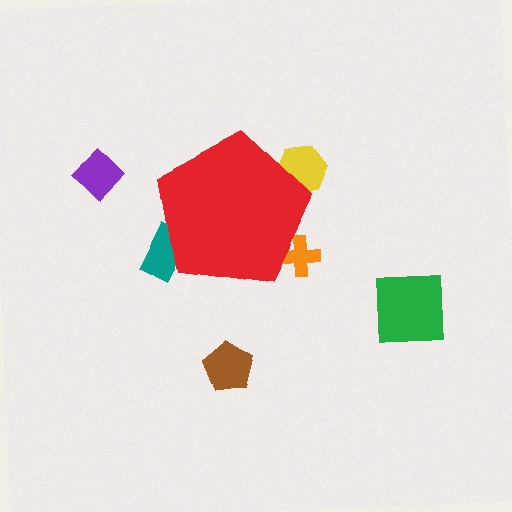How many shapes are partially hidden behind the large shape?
3 shapes are partially hidden.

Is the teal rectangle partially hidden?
Yes, the teal rectangle is partially hidden behind the red pentagon.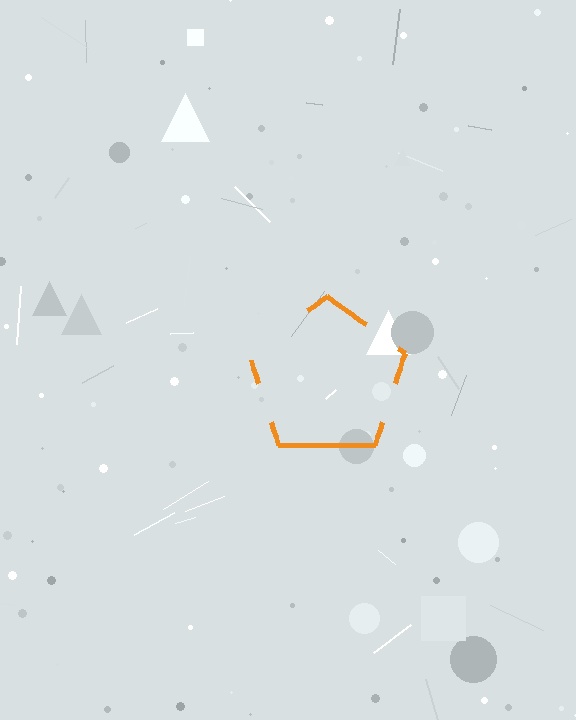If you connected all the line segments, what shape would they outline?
They would outline a pentagon.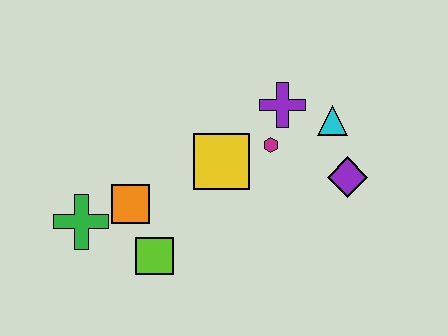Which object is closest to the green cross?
The orange square is closest to the green cross.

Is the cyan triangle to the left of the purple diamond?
Yes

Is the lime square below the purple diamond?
Yes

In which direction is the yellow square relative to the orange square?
The yellow square is to the right of the orange square.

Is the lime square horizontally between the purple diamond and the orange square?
Yes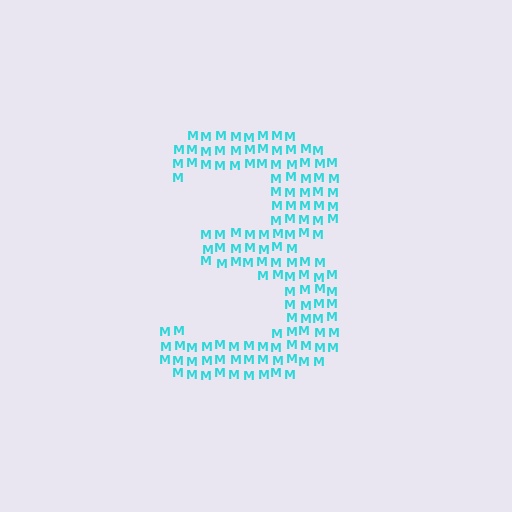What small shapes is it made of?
It is made of small letter M's.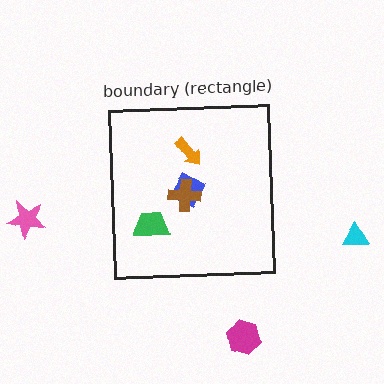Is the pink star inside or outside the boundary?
Outside.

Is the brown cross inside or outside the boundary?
Inside.